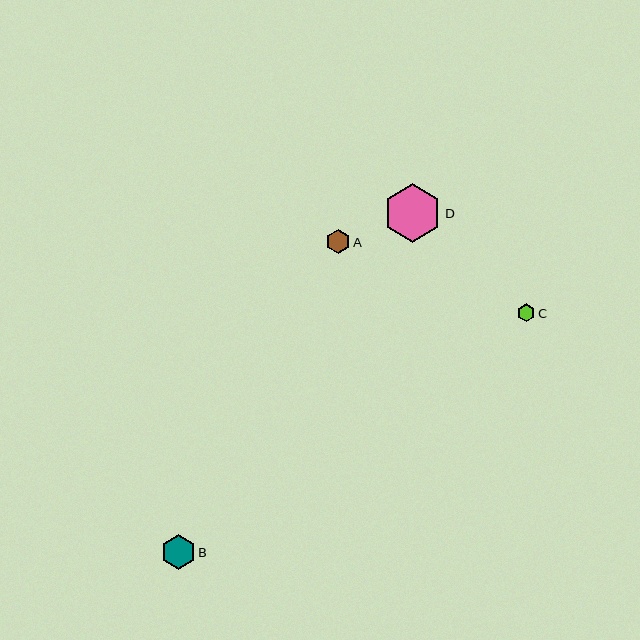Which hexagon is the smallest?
Hexagon C is the smallest with a size of approximately 17 pixels.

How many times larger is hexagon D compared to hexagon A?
Hexagon D is approximately 2.5 times the size of hexagon A.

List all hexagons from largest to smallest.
From largest to smallest: D, B, A, C.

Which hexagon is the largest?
Hexagon D is the largest with a size of approximately 59 pixels.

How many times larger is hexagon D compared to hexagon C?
Hexagon D is approximately 3.4 times the size of hexagon C.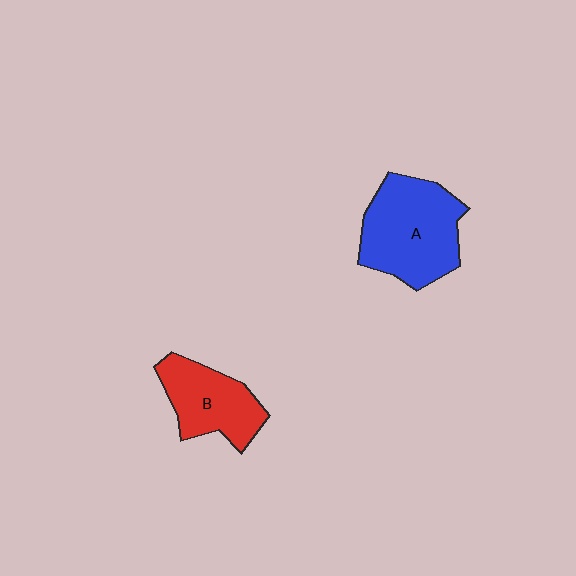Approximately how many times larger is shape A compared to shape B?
Approximately 1.4 times.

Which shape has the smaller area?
Shape B (red).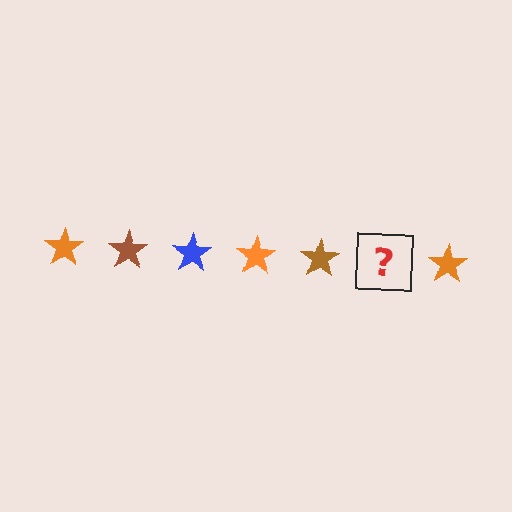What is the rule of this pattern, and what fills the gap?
The rule is that the pattern cycles through orange, brown, blue stars. The gap should be filled with a blue star.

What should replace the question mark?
The question mark should be replaced with a blue star.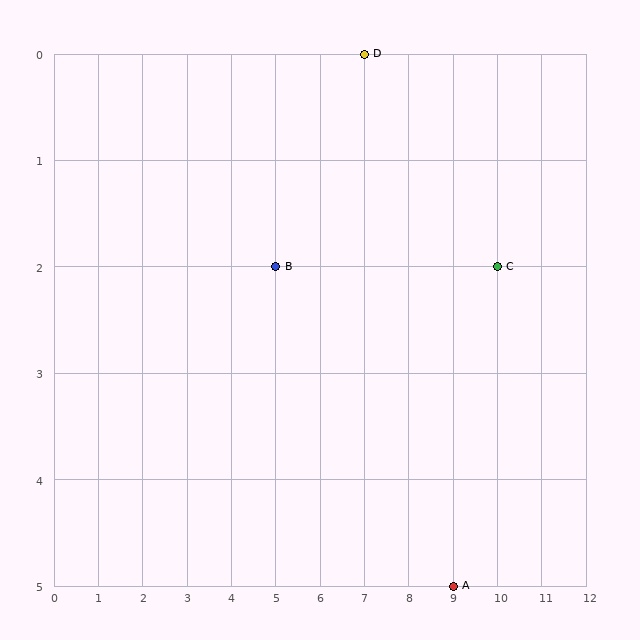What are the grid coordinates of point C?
Point C is at grid coordinates (10, 2).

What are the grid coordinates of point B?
Point B is at grid coordinates (5, 2).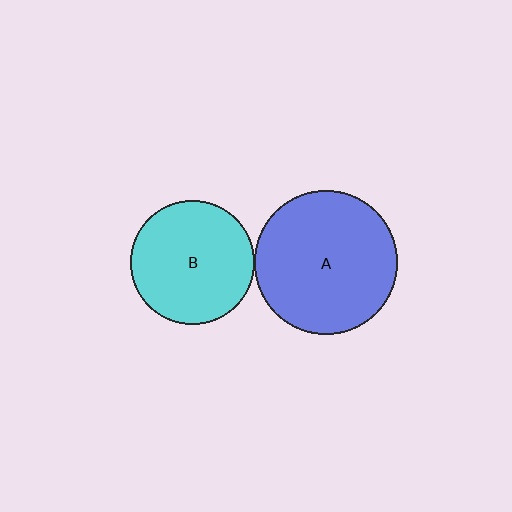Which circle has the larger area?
Circle A (blue).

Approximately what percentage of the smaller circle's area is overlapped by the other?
Approximately 5%.